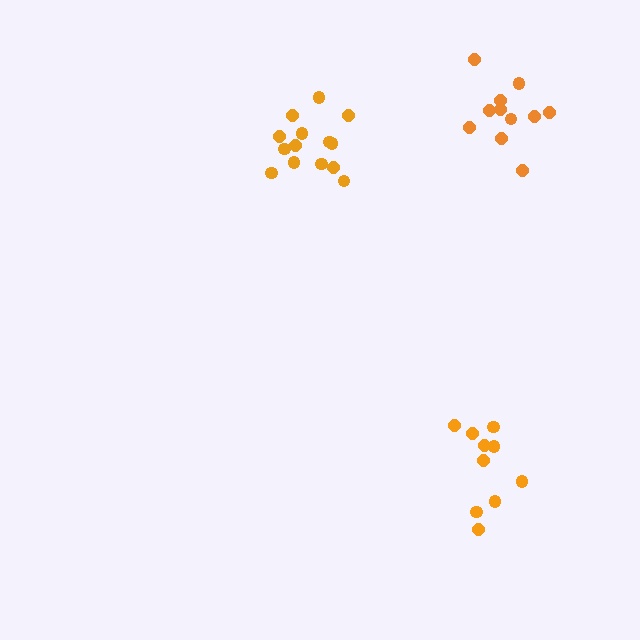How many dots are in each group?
Group 1: 11 dots, Group 2: 14 dots, Group 3: 10 dots (35 total).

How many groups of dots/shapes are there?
There are 3 groups.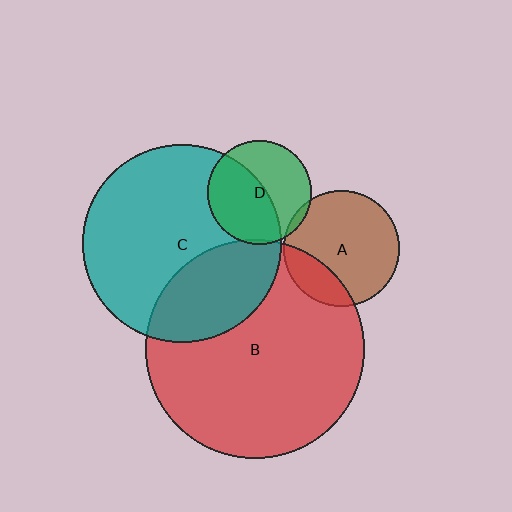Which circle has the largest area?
Circle B (red).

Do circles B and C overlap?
Yes.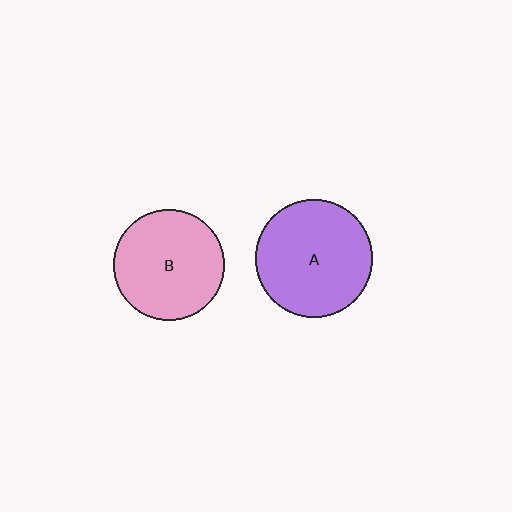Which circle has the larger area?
Circle A (purple).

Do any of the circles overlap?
No, none of the circles overlap.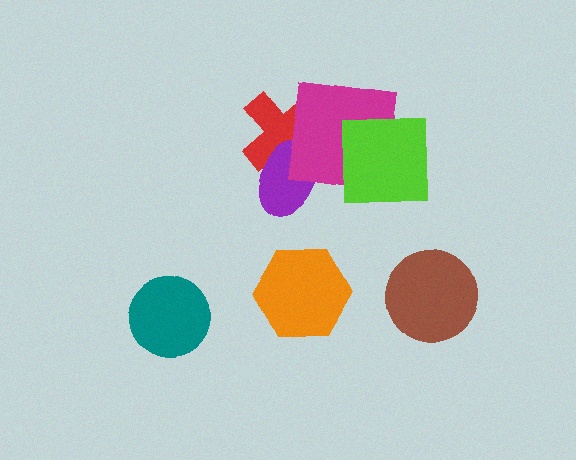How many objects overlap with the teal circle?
0 objects overlap with the teal circle.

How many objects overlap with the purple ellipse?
2 objects overlap with the purple ellipse.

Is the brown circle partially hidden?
No, no other shape covers it.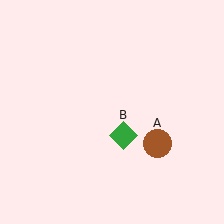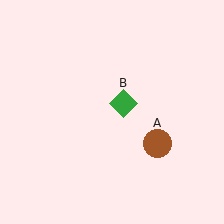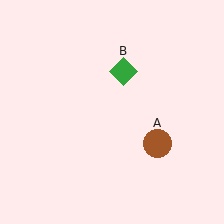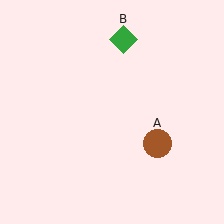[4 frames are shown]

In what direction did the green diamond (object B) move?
The green diamond (object B) moved up.